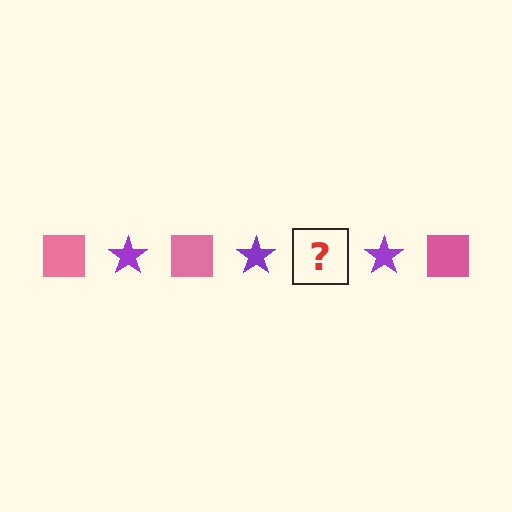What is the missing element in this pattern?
The missing element is a pink square.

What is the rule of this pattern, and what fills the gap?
The rule is that the pattern alternates between pink square and purple star. The gap should be filled with a pink square.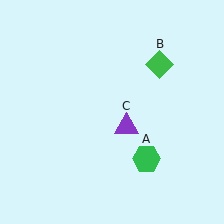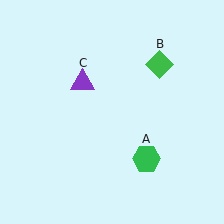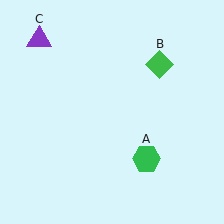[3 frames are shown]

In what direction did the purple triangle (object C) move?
The purple triangle (object C) moved up and to the left.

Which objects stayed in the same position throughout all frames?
Green hexagon (object A) and green diamond (object B) remained stationary.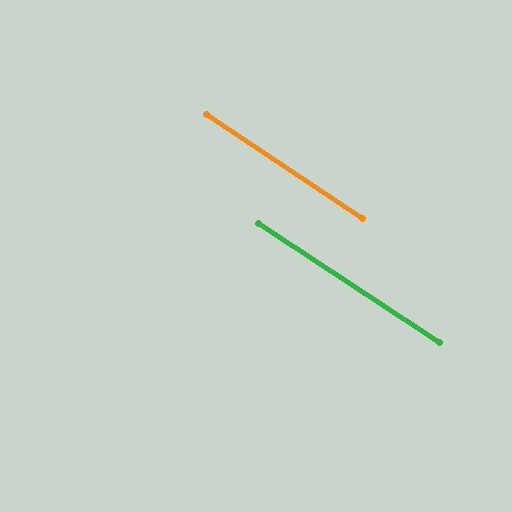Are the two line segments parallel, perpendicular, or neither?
Parallel — their directions differ by only 0.5°.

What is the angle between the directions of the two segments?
Approximately 0 degrees.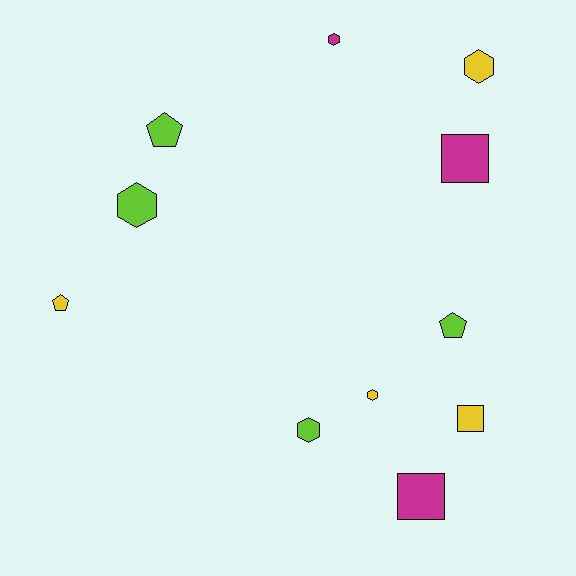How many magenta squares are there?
There are 2 magenta squares.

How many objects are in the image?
There are 11 objects.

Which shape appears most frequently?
Hexagon, with 5 objects.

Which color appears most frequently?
Lime, with 4 objects.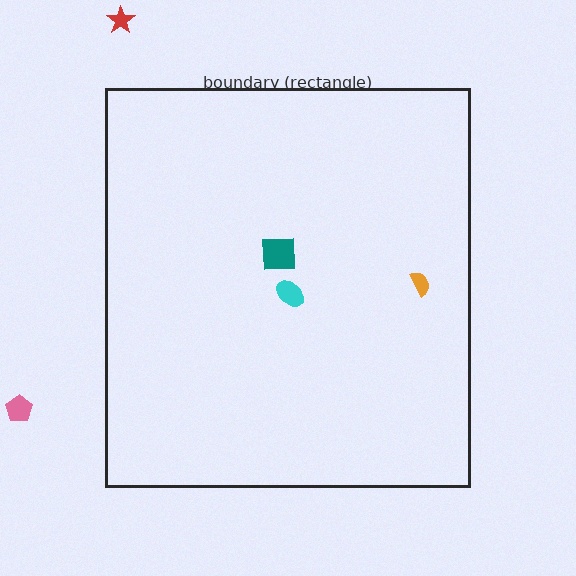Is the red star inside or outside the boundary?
Outside.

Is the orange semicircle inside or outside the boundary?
Inside.